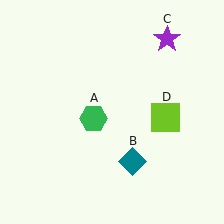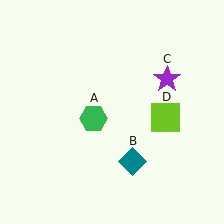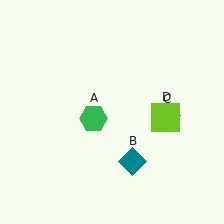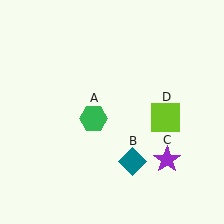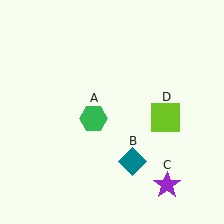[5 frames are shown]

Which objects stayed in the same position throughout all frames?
Green hexagon (object A) and teal diamond (object B) and lime square (object D) remained stationary.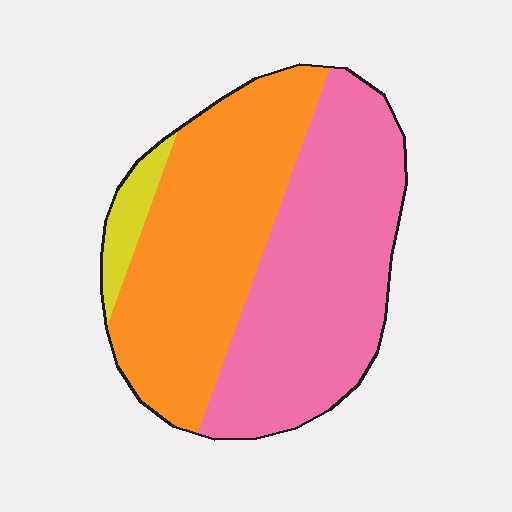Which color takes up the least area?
Yellow, at roughly 5%.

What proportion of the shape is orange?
Orange covers around 45% of the shape.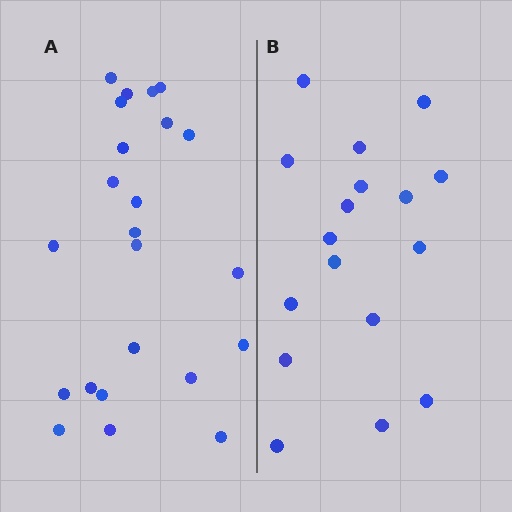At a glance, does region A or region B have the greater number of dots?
Region A (the left region) has more dots.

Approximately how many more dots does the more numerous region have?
Region A has about 6 more dots than region B.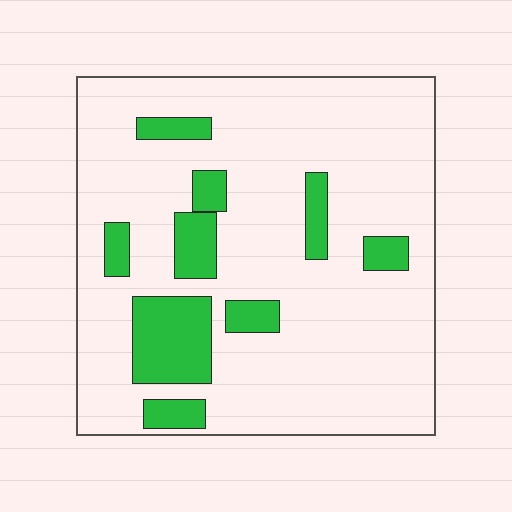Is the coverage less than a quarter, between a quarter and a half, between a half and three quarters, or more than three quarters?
Less than a quarter.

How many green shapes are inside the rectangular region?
9.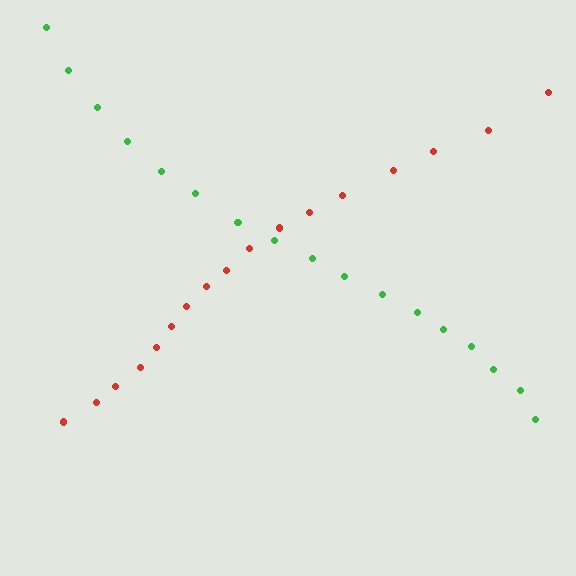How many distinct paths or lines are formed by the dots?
There are 2 distinct paths.